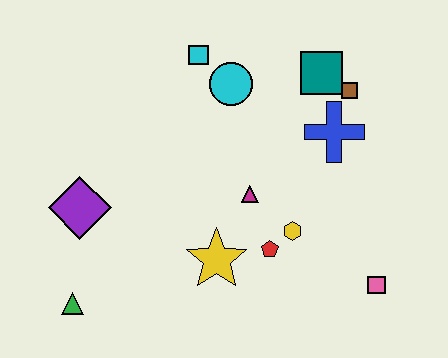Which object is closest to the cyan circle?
The cyan square is closest to the cyan circle.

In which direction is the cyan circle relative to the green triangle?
The cyan circle is above the green triangle.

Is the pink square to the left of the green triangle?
No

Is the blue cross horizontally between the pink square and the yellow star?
Yes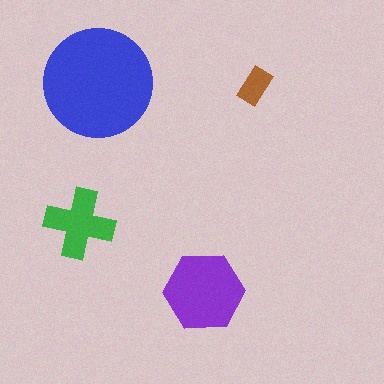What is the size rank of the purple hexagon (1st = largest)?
2nd.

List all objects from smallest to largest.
The brown rectangle, the green cross, the purple hexagon, the blue circle.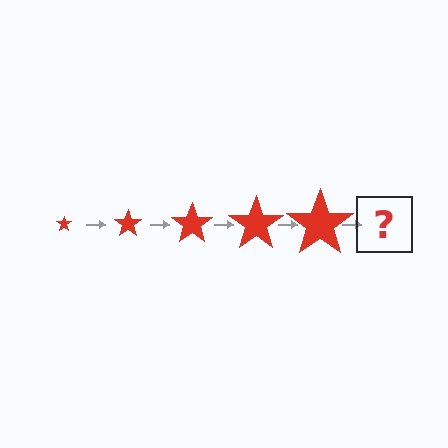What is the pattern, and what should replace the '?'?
The pattern is that the star gets progressively larger each step. The '?' should be a red star, larger than the previous one.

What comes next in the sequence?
The next element should be a red star, larger than the previous one.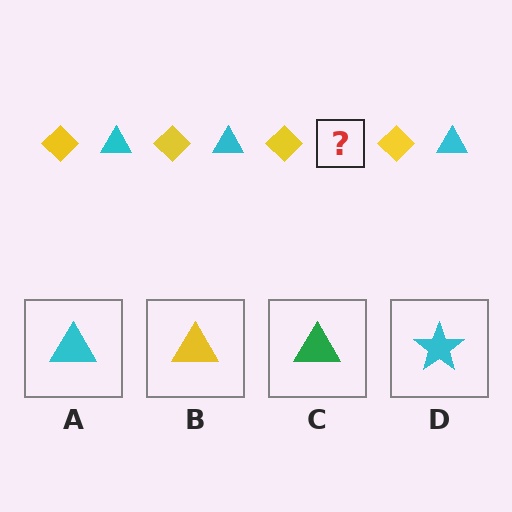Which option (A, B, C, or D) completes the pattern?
A.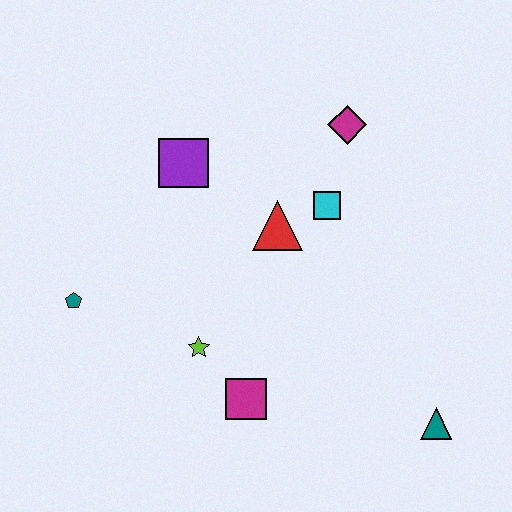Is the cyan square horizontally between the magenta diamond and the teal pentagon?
Yes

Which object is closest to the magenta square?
The lime star is closest to the magenta square.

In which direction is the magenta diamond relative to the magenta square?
The magenta diamond is above the magenta square.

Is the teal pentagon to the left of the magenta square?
Yes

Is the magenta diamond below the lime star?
No